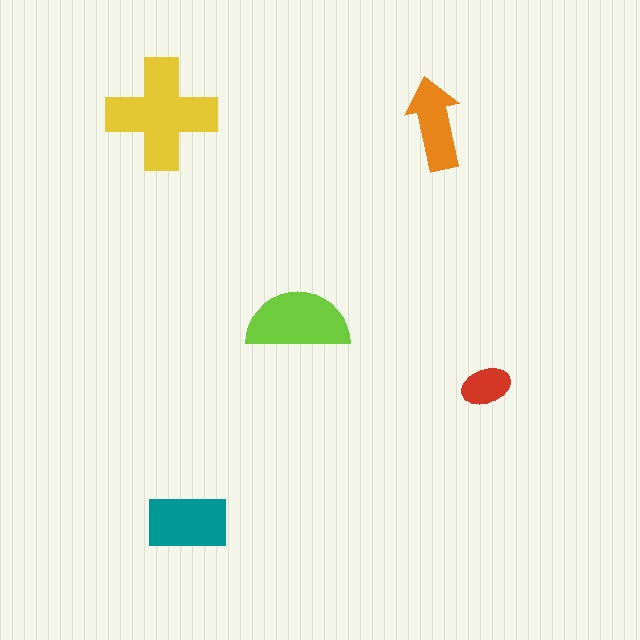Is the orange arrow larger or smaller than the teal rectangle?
Smaller.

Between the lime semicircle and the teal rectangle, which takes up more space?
The lime semicircle.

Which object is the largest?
The yellow cross.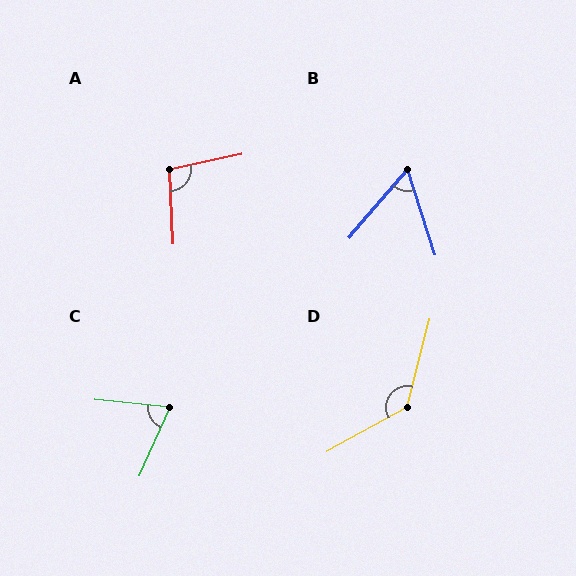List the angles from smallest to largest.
B (58°), C (72°), A (99°), D (134°).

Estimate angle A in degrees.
Approximately 99 degrees.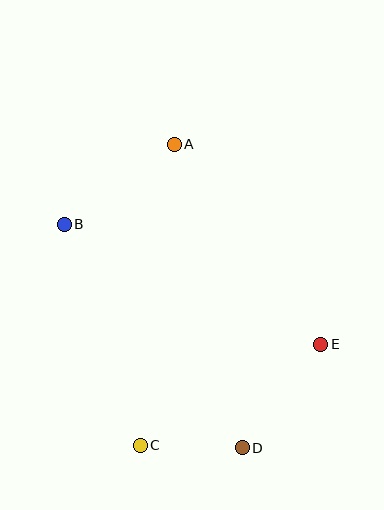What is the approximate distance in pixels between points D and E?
The distance between D and E is approximately 130 pixels.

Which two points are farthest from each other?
Points A and D are farthest from each other.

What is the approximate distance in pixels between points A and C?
The distance between A and C is approximately 303 pixels.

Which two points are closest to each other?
Points C and D are closest to each other.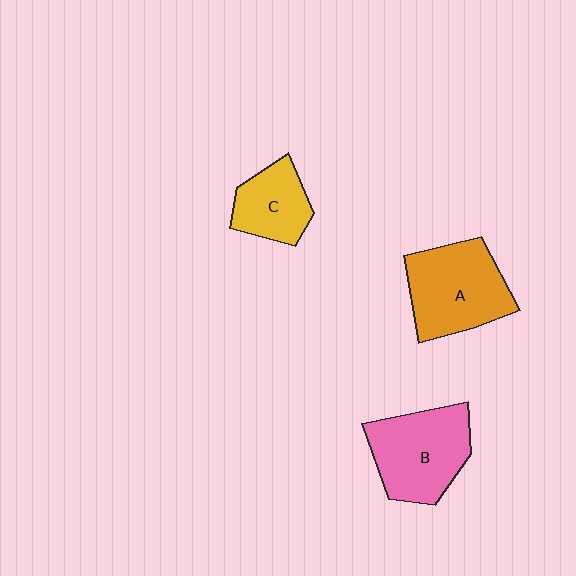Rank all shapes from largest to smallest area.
From largest to smallest: A (orange), B (pink), C (yellow).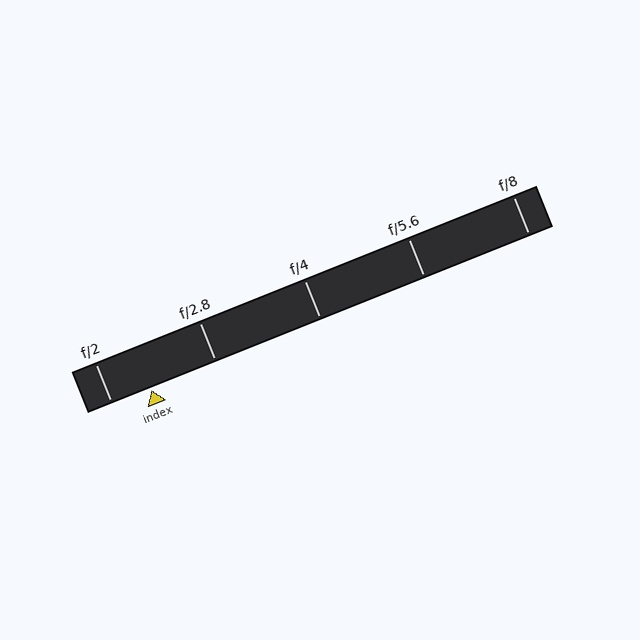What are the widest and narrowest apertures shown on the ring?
The widest aperture shown is f/2 and the narrowest is f/8.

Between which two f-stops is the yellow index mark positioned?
The index mark is between f/2 and f/2.8.